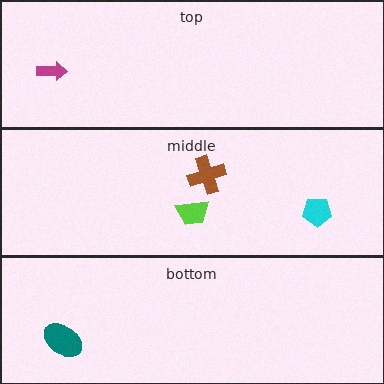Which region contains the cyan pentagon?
The middle region.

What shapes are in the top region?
The magenta arrow.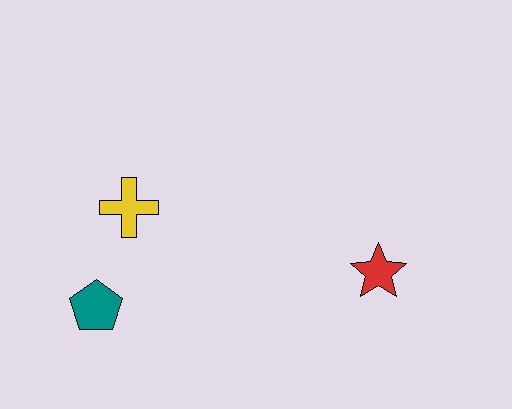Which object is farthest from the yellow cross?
The red star is farthest from the yellow cross.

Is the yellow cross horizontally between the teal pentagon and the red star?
Yes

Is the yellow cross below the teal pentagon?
No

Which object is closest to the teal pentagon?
The yellow cross is closest to the teal pentagon.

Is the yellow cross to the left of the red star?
Yes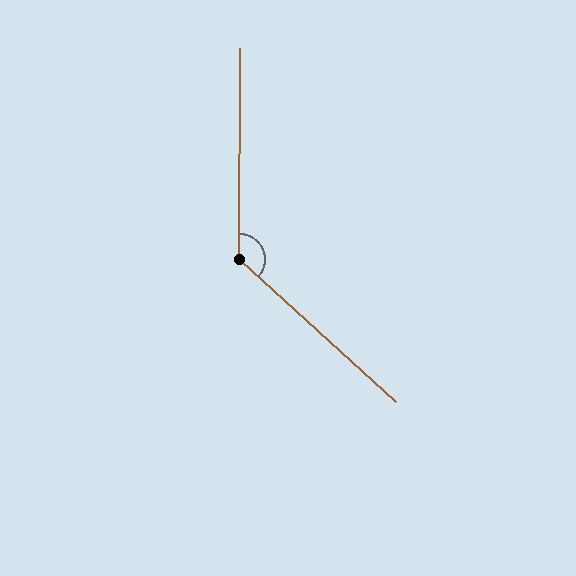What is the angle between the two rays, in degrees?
Approximately 132 degrees.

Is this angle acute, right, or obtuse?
It is obtuse.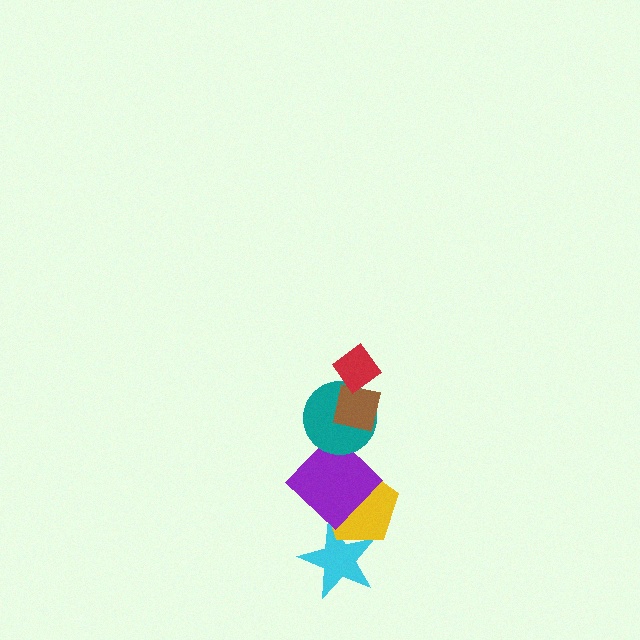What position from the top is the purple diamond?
The purple diamond is 4th from the top.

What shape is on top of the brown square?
The red diamond is on top of the brown square.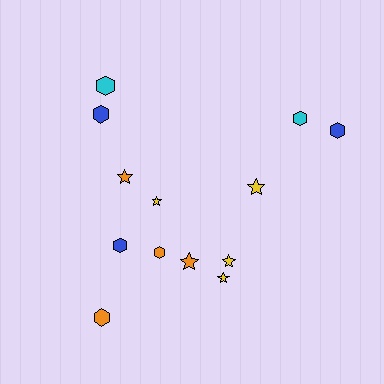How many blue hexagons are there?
There are 3 blue hexagons.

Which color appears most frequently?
Orange, with 4 objects.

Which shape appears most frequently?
Hexagon, with 7 objects.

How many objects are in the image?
There are 13 objects.